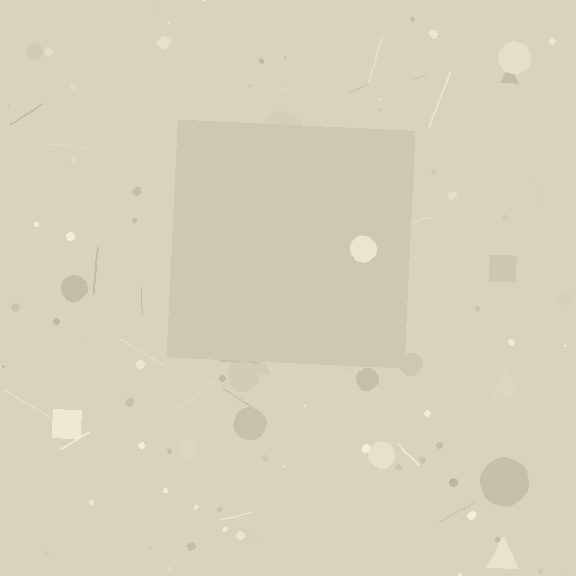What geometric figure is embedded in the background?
A square is embedded in the background.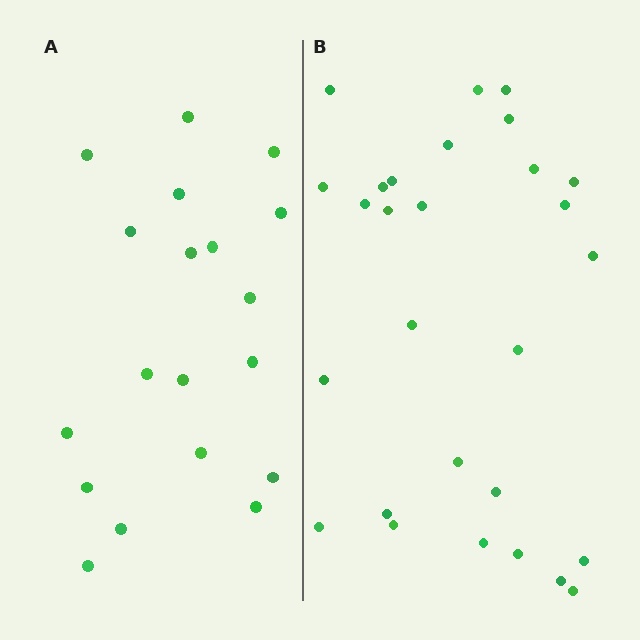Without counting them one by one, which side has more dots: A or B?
Region B (the right region) has more dots.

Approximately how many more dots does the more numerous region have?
Region B has roughly 8 or so more dots than region A.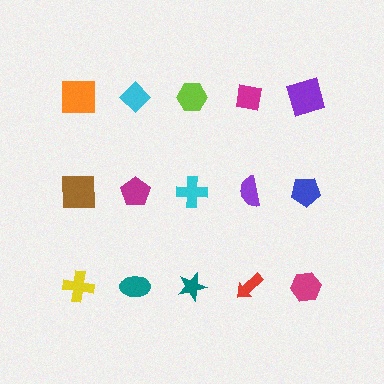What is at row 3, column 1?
A yellow cross.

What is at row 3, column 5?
A magenta hexagon.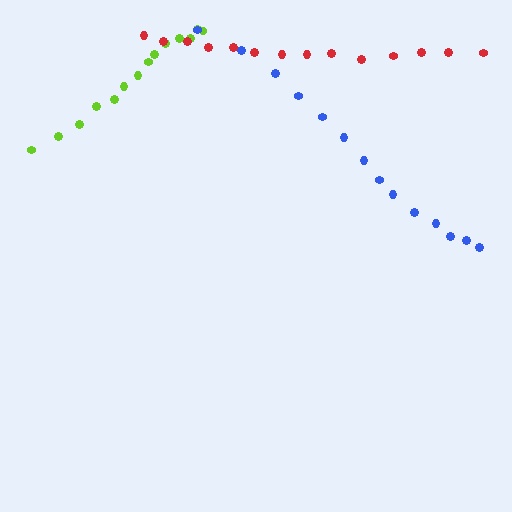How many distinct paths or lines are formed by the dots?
There are 3 distinct paths.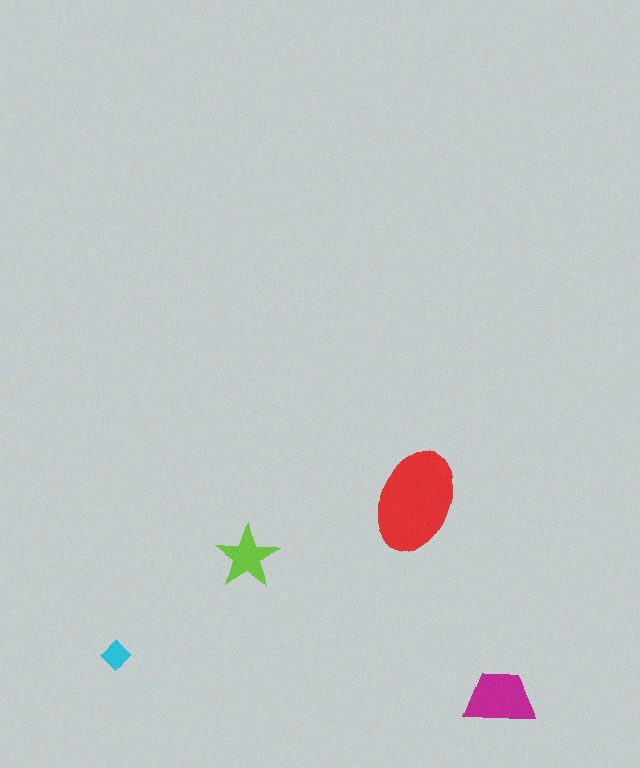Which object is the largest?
The red ellipse.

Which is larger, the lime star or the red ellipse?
The red ellipse.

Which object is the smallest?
The cyan diamond.